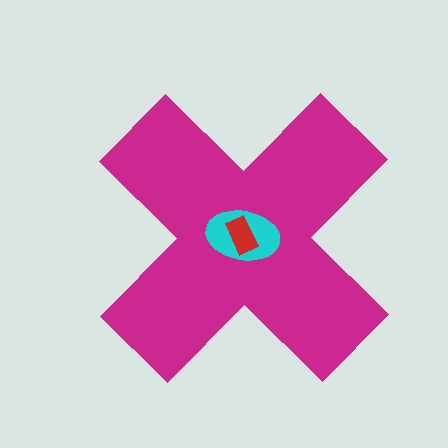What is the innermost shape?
The red rectangle.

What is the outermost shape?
The magenta cross.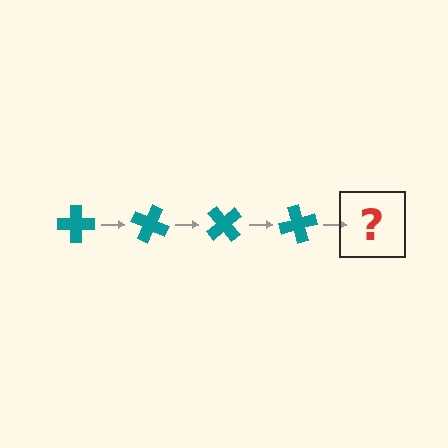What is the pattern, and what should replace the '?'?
The pattern is that the cross rotates 25 degrees each step. The '?' should be a teal cross rotated 100 degrees.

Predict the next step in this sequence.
The next step is a teal cross rotated 100 degrees.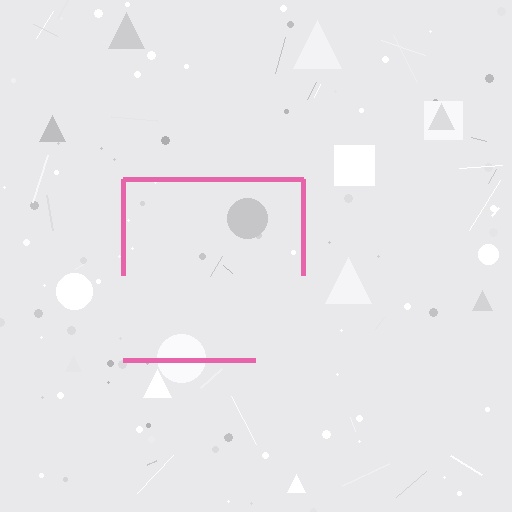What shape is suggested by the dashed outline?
The dashed outline suggests a square.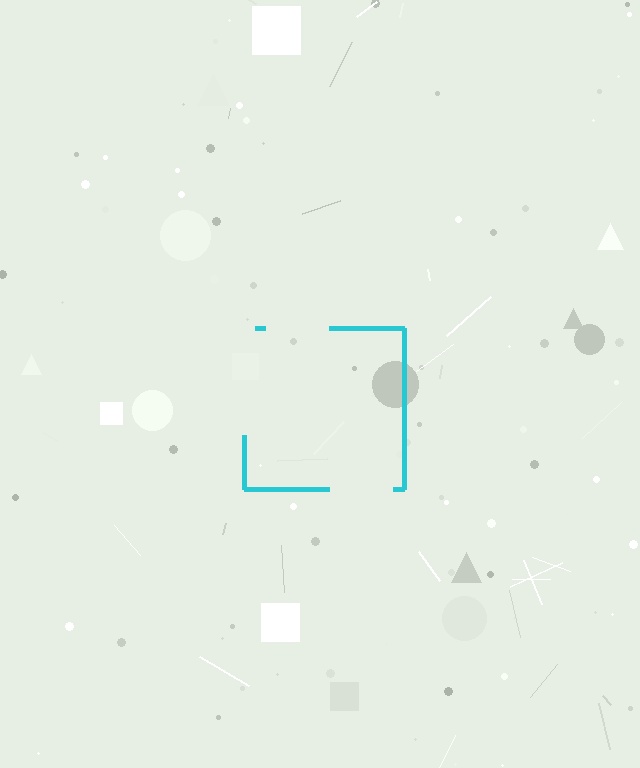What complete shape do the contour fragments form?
The contour fragments form a square.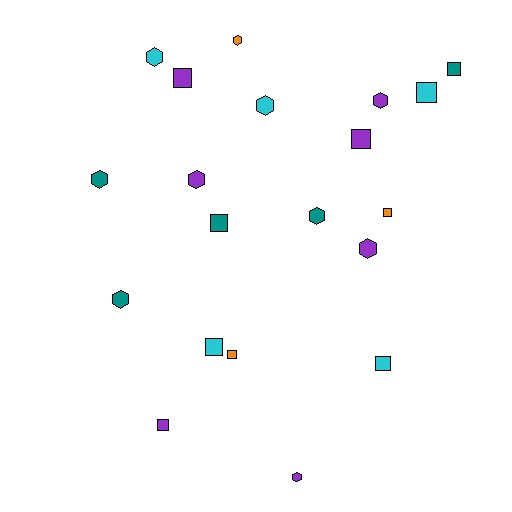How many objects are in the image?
There are 20 objects.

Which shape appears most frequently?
Square, with 10 objects.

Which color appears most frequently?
Purple, with 7 objects.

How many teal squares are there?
There are 2 teal squares.